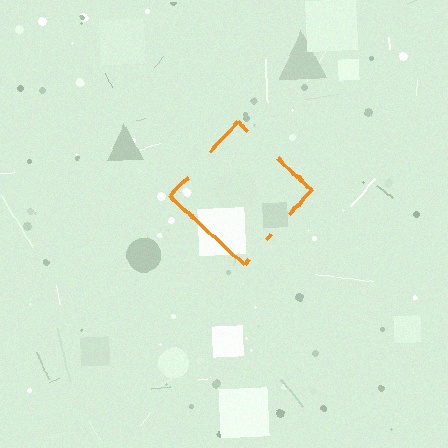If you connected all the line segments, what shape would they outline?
They would outline a diamond.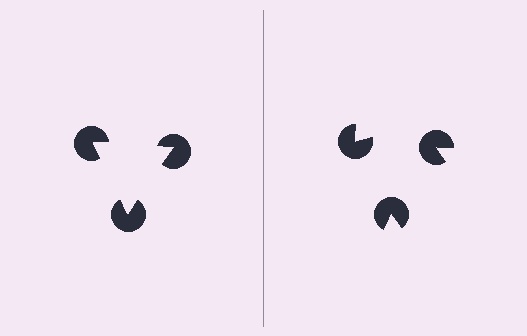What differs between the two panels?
The pac-man discs are positioned identically on both sides; only the wedge orientations differ. On the left they align to a triangle; on the right they are misaligned.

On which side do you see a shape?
An illusory triangle appears on the left side. On the right side the wedge cuts are rotated, so no coherent shape forms.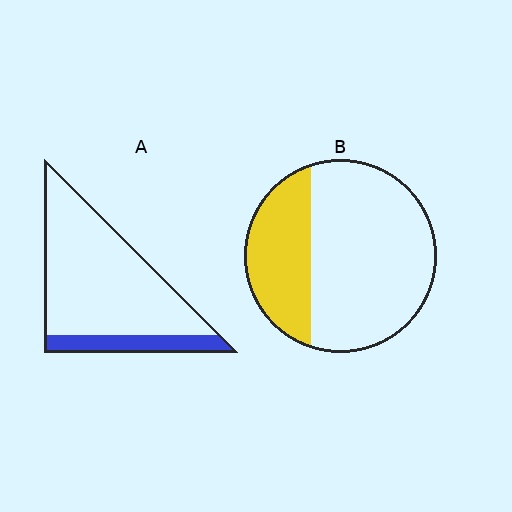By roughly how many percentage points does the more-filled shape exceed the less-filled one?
By roughly 15 percentage points (B over A).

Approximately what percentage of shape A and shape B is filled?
A is approximately 20% and B is approximately 30%.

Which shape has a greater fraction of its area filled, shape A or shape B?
Shape B.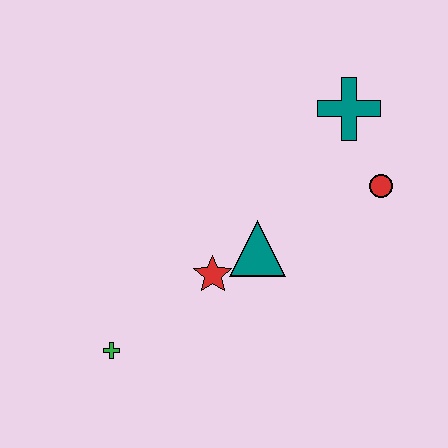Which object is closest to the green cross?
The red star is closest to the green cross.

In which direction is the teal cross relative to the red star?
The teal cross is above the red star.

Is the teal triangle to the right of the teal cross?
No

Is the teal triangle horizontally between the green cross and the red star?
No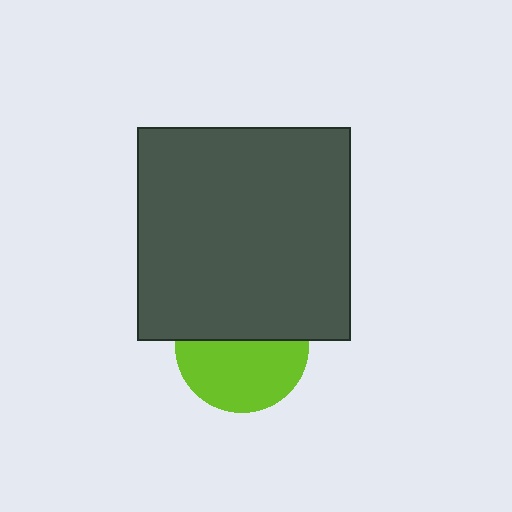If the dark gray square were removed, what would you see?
You would see the complete lime circle.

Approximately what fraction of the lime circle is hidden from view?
Roughly 46% of the lime circle is hidden behind the dark gray square.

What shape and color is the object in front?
The object in front is a dark gray square.